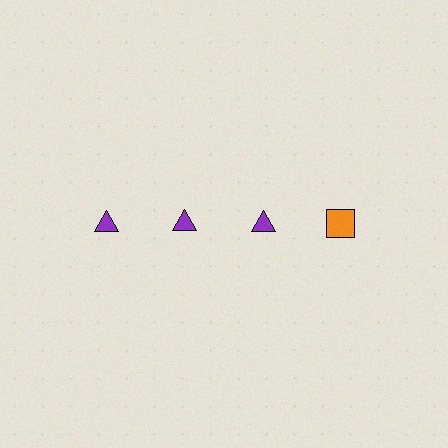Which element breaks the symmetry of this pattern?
The orange square in the top row, second from right column breaks the symmetry. All other shapes are purple triangles.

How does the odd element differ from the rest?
It differs in both color (orange instead of purple) and shape (square instead of triangle).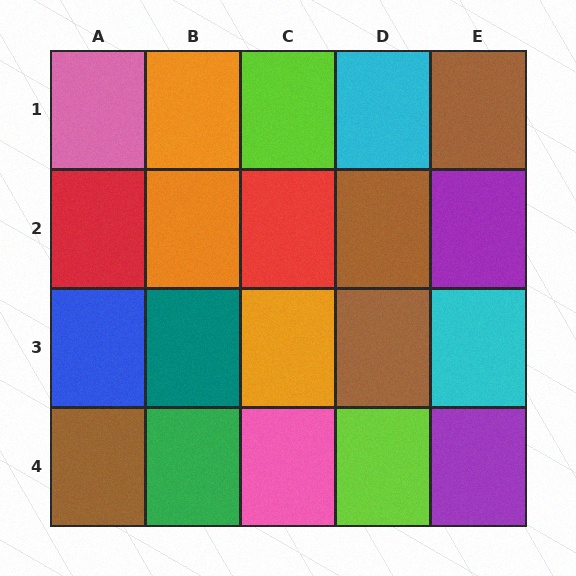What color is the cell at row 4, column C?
Pink.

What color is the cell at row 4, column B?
Green.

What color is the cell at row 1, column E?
Brown.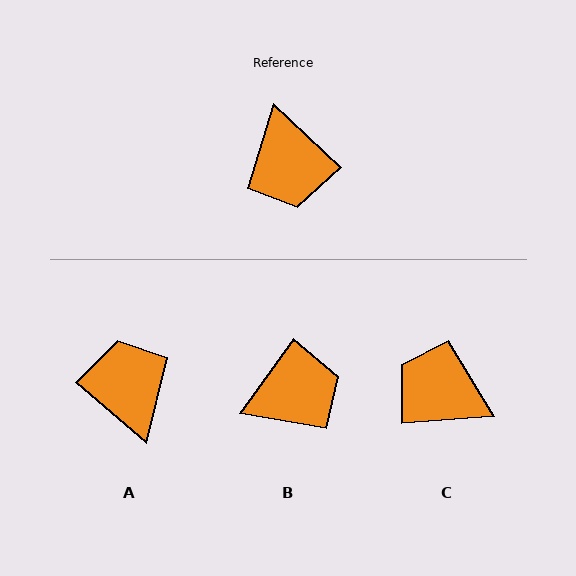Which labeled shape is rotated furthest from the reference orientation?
A, about 177 degrees away.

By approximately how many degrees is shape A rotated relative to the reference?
Approximately 177 degrees clockwise.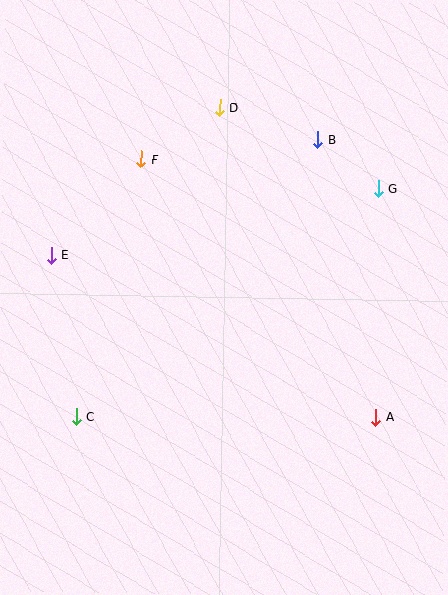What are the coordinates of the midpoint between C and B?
The midpoint between C and B is at (197, 278).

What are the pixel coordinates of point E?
Point E is at (51, 255).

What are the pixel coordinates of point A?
Point A is at (376, 417).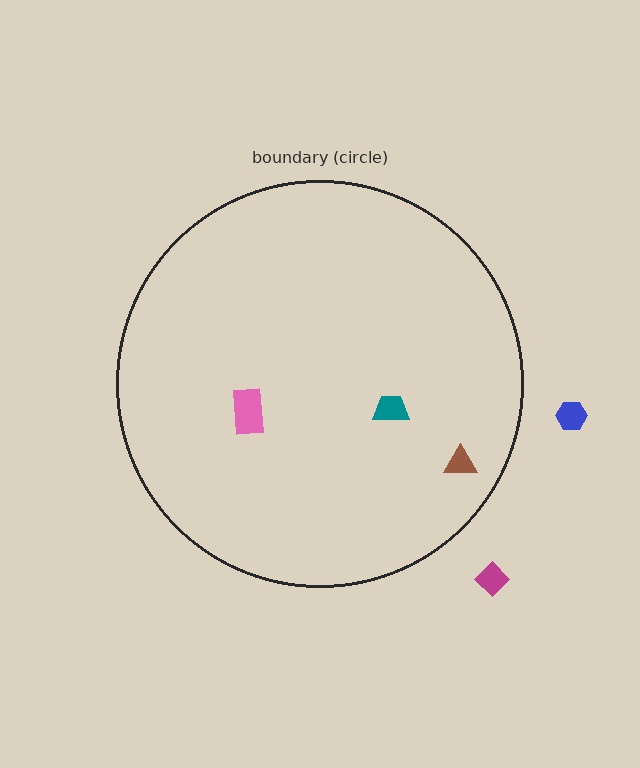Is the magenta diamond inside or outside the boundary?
Outside.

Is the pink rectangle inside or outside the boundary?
Inside.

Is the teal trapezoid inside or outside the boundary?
Inside.